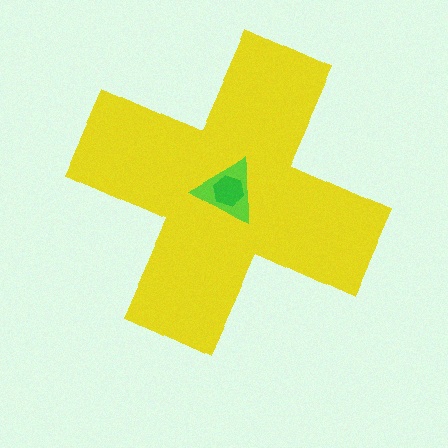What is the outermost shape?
The yellow cross.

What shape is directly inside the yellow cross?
The lime triangle.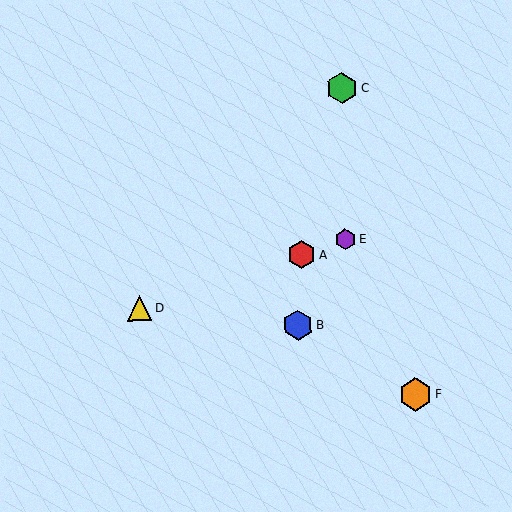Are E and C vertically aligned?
Yes, both are at x≈345.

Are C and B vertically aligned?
No, C is at x≈342 and B is at x≈298.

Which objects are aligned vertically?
Objects C, E are aligned vertically.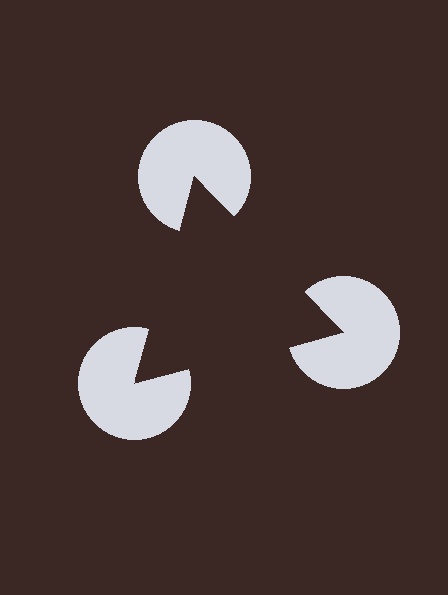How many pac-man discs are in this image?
There are 3 — one at each vertex of the illusory triangle.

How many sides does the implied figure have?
3 sides.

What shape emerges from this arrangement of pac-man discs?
An illusory triangle — its edges are inferred from the aligned wedge cuts in the pac-man discs, not physically drawn.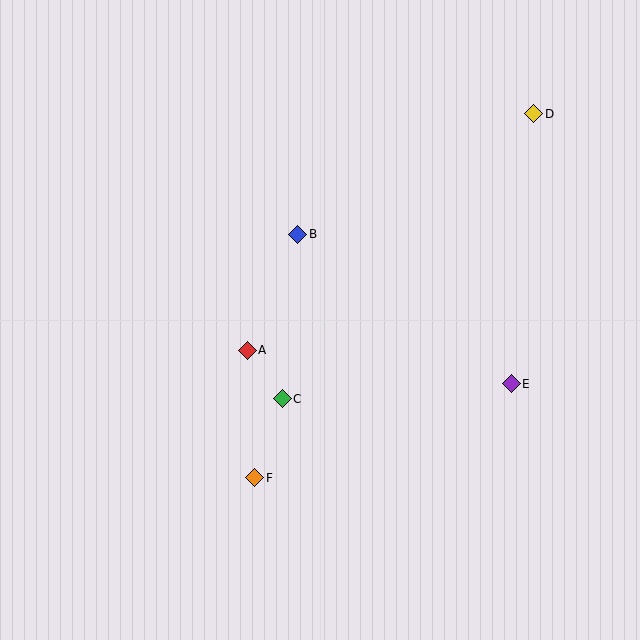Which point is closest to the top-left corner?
Point B is closest to the top-left corner.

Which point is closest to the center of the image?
Point A at (247, 350) is closest to the center.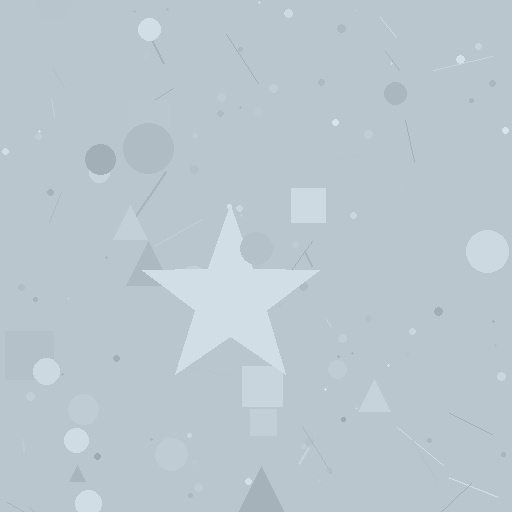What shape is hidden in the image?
A star is hidden in the image.